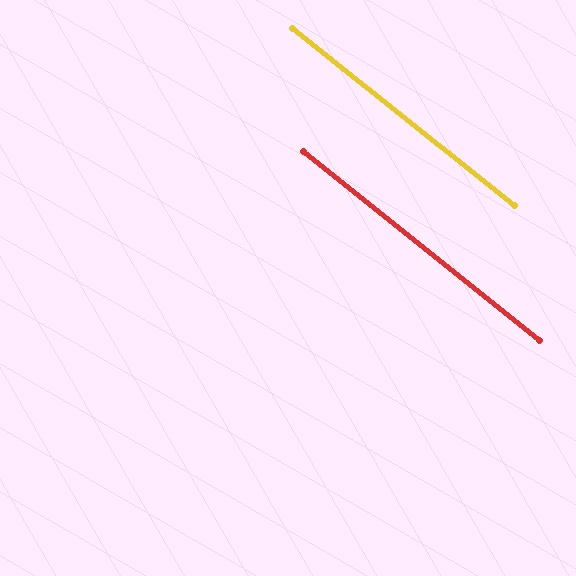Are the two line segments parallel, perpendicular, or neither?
Parallel — their directions differ by only 0.1°.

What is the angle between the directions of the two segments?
Approximately 0 degrees.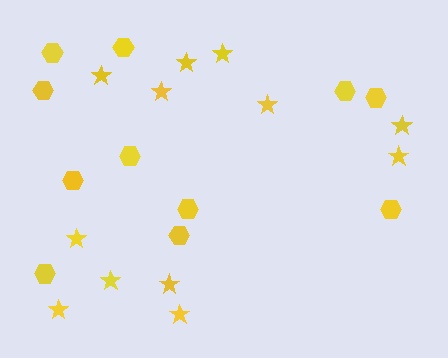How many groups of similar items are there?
There are 2 groups: one group of hexagons (11) and one group of stars (12).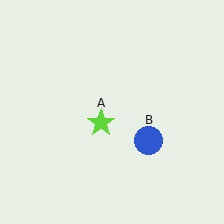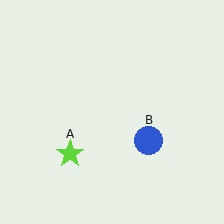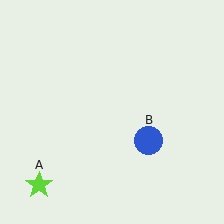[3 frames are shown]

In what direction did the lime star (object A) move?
The lime star (object A) moved down and to the left.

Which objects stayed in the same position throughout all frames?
Blue circle (object B) remained stationary.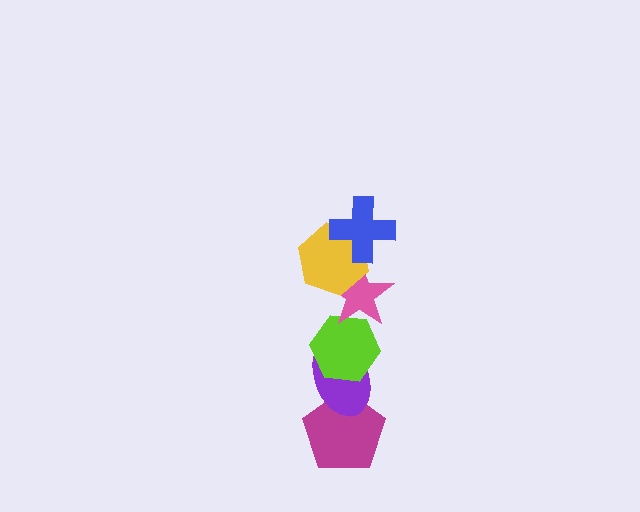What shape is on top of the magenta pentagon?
The purple ellipse is on top of the magenta pentagon.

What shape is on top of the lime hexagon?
The pink star is on top of the lime hexagon.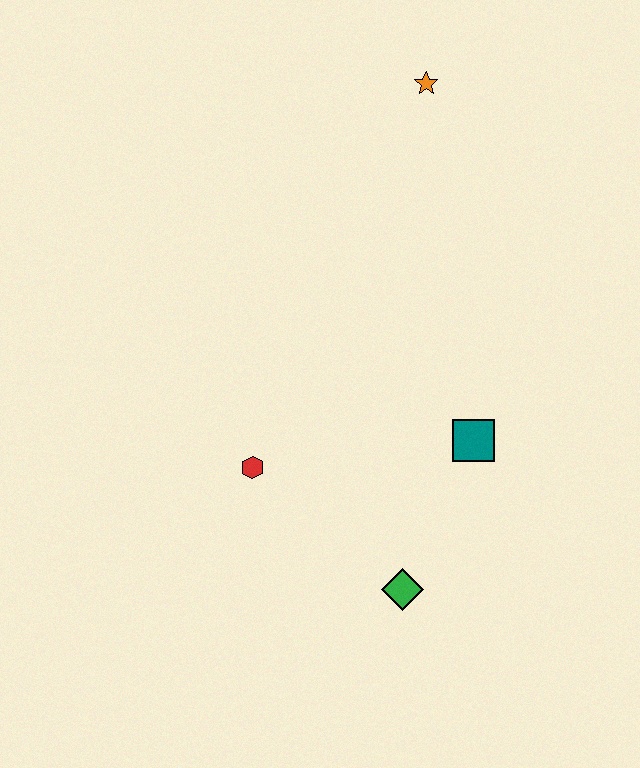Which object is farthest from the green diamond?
The orange star is farthest from the green diamond.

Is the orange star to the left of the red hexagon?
No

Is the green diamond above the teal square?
No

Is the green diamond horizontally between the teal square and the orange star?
No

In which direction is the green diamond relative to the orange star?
The green diamond is below the orange star.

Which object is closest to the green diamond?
The teal square is closest to the green diamond.